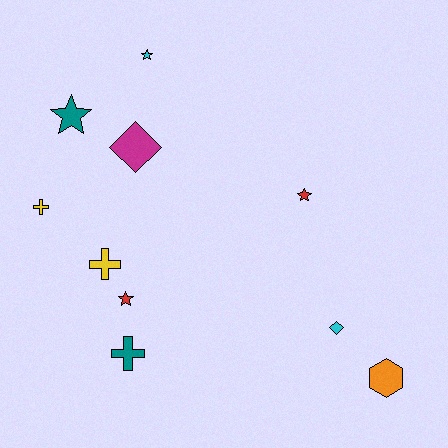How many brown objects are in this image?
There are no brown objects.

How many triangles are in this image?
There are no triangles.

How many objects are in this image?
There are 10 objects.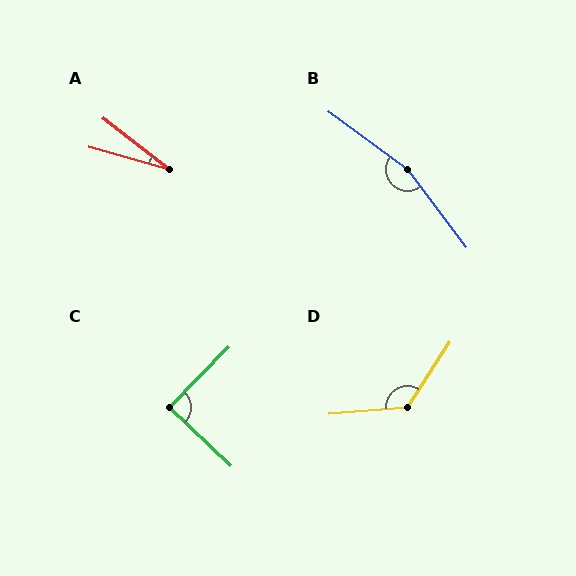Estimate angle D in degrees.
Approximately 127 degrees.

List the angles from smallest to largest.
A (23°), C (89°), D (127°), B (163°).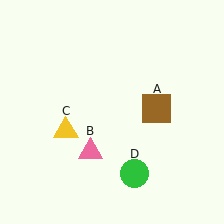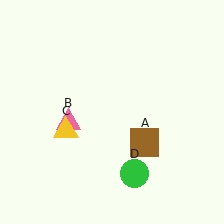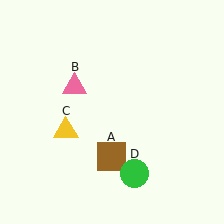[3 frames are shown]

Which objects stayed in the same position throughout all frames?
Yellow triangle (object C) and green circle (object D) remained stationary.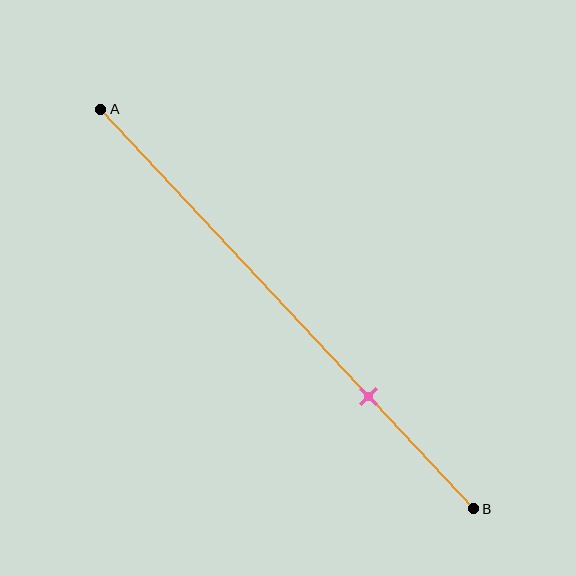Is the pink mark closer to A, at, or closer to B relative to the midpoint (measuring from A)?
The pink mark is closer to point B than the midpoint of segment AB.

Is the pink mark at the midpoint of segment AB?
No, the mark is at about 70% from A, not at the 50% midpoint.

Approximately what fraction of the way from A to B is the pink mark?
The pink mark is approximately 70% of the way from A to B.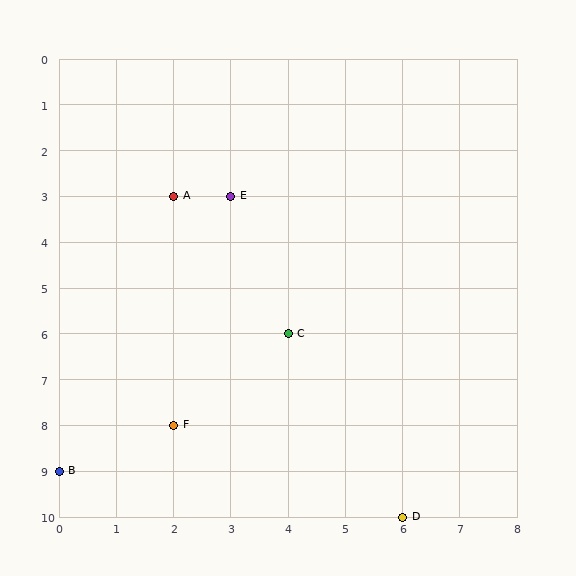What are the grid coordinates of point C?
Point C is at grid coordinates (4, 6).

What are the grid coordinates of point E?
Point E is at grid coordinates (3, 3).